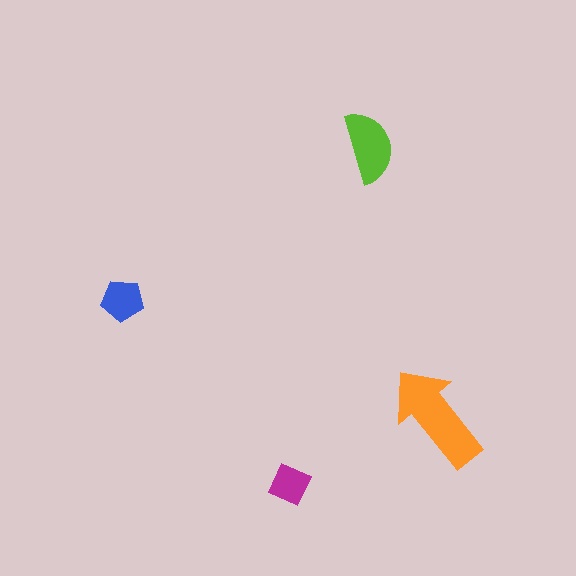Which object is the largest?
The orange arrow.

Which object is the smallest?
The magenta square.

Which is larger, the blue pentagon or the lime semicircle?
The lime semicircle.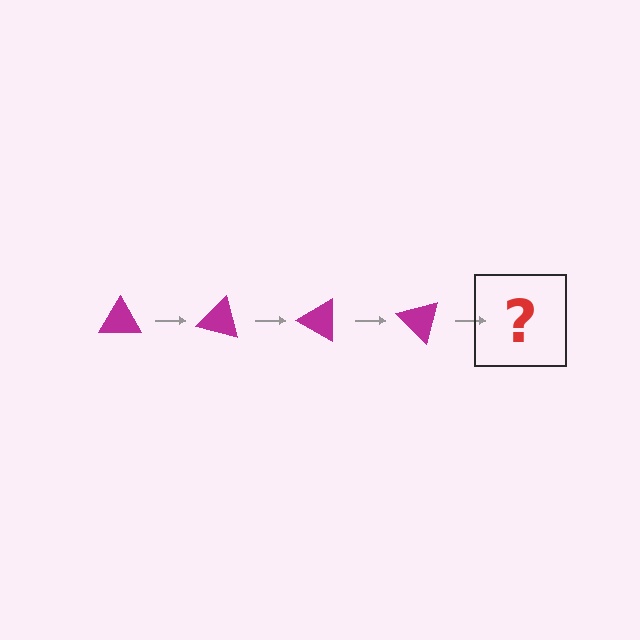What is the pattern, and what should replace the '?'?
The pattern is that the triangle rotates 15 degrees each step. The '?' should be a magenta triangle rotated 60 degrees.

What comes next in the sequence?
The next element should be a magenta triangle rotated 60 degrees.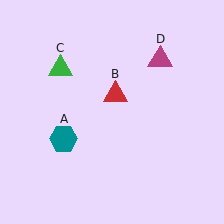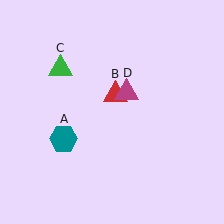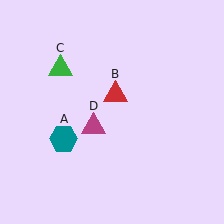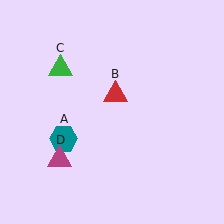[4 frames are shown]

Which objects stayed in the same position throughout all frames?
Teal hexagon (object A) and red triangle (object B) and green triangle (object C) remained stationary.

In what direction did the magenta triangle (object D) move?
The magenta triangle (object D) moved down and to the left.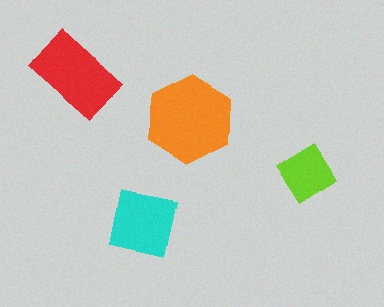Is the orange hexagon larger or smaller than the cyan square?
Larger.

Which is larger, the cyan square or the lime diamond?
The cyan square.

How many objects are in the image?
There are 4 objects in the image.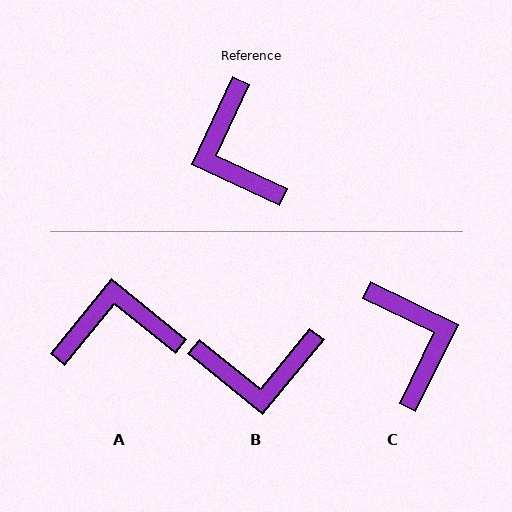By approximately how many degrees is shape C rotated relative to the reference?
Approximately 179 degrees counter-clockwise.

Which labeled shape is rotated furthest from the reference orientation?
C, about 179 degrees away.